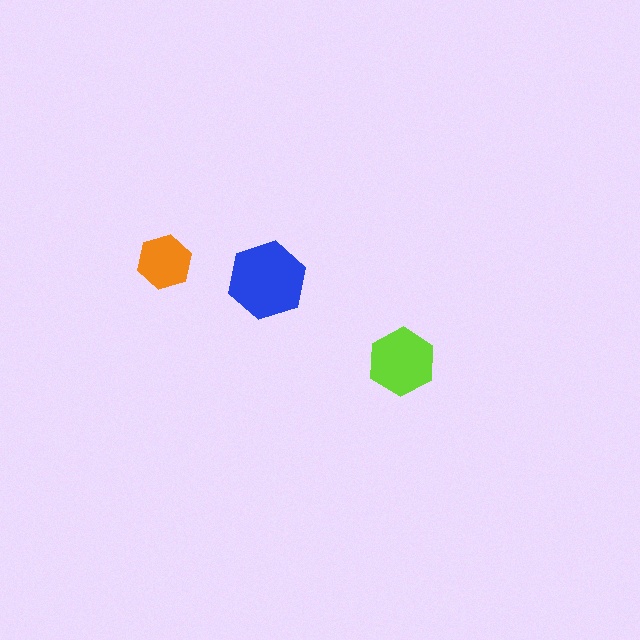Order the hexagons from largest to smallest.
the blue one, the lime one, the orange one.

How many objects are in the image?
There are 3 objects in the image.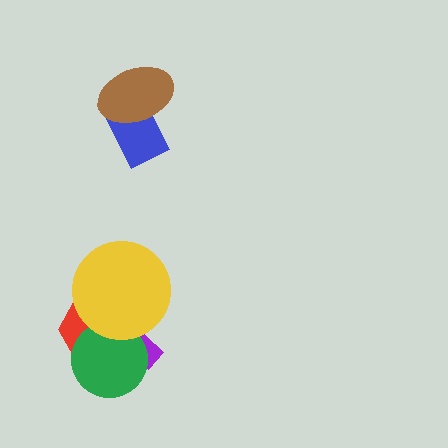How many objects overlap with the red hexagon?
3 objects overlap with the red hexagon.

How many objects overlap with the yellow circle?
3 objects overlap with the yellow circle.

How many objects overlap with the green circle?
3 objects overlap with the green circle.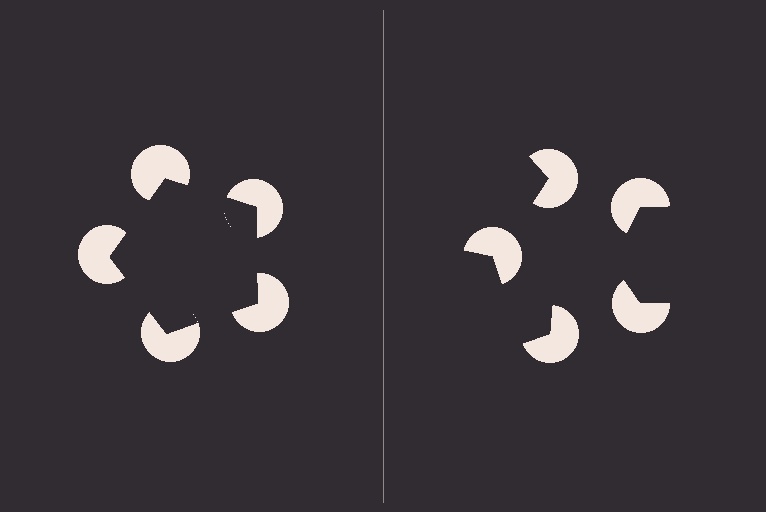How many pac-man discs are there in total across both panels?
10 — 5 on each side.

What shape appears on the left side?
An illusory pentagon.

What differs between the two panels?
The pac-man discs are positioned identically on both sides; only the wedge orientations differ. On the left they align to a pentagon; on the right they are misaligned.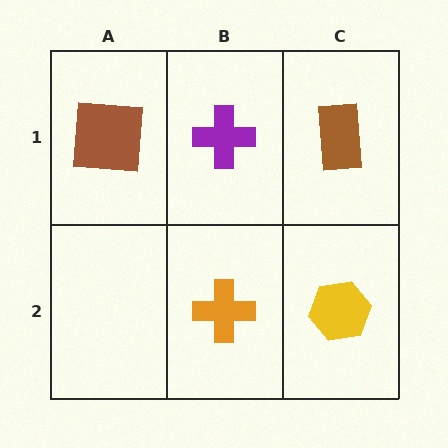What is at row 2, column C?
A yellow hexagon.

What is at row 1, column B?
A purple cross.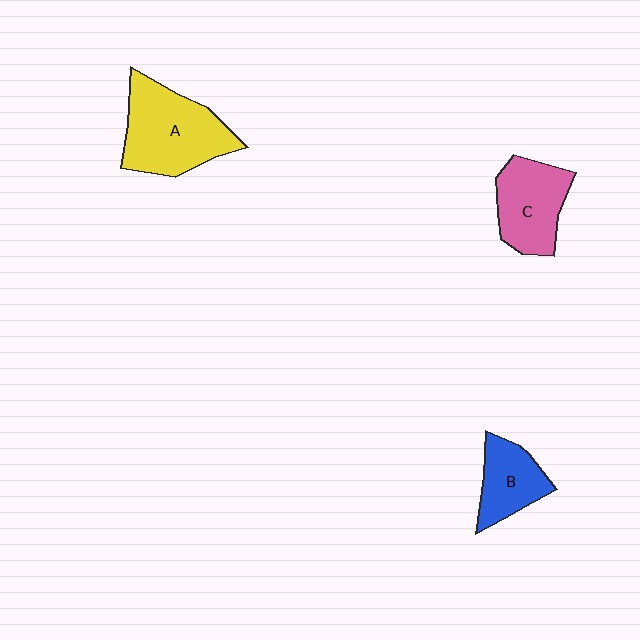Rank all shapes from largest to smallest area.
From largest to smallest: A (yellow), C (pink), B (blue).